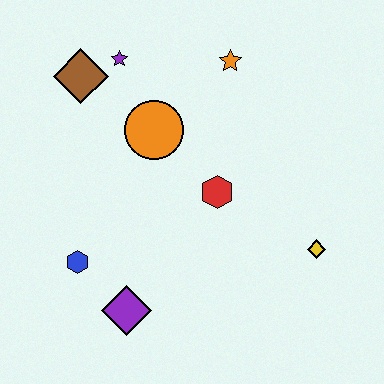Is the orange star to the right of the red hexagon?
Yes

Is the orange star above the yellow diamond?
Yes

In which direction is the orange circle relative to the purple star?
The orange circle is below the purple star.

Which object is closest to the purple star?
The brown diamond is closest to the purple star.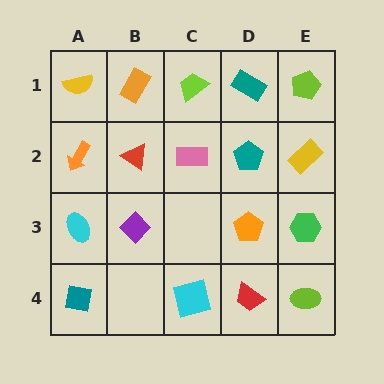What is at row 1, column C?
A lime trapezoid.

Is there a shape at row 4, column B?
No, that cell is empty.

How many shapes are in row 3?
4 shapes.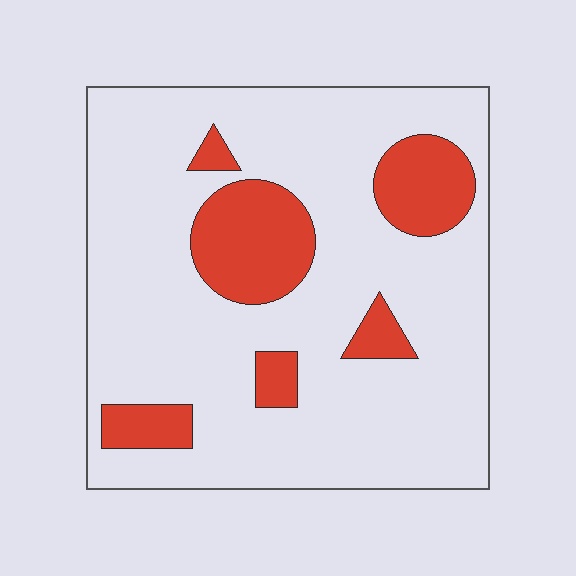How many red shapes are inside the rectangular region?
6.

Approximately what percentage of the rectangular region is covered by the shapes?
Approximately 20%.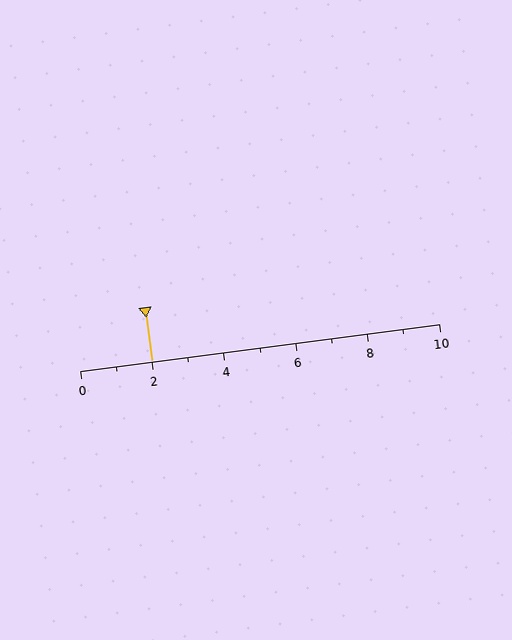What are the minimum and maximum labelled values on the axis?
The axis runs from 0 to 10.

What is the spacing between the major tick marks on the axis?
The major ticks are spaced 2 apart.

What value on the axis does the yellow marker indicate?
The marker indicates approximately 2.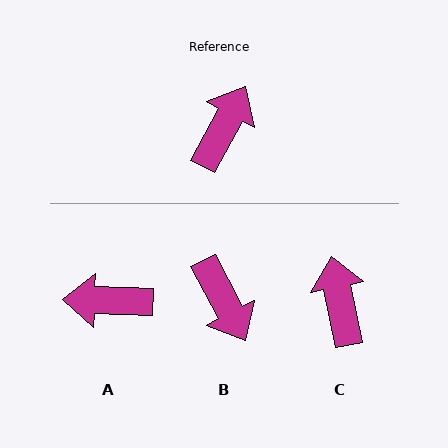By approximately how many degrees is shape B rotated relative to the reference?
Approximately 124 degrees clockwise.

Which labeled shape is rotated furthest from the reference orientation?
B, about 124 degrees away.